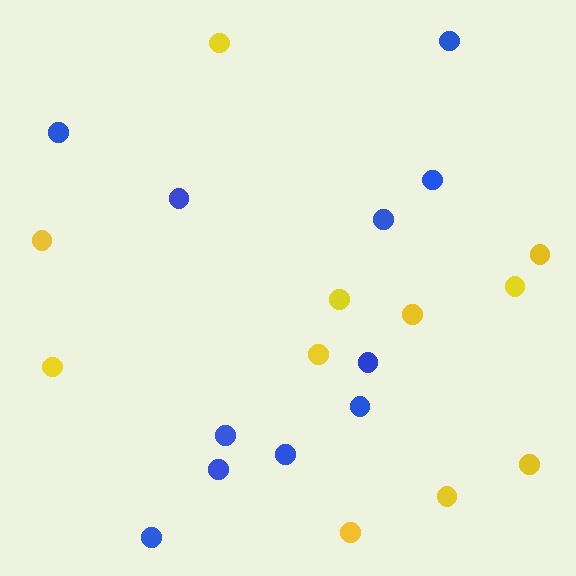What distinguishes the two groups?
There are 2 groups: one group of blue circles (11) and one group of yellow circles (11).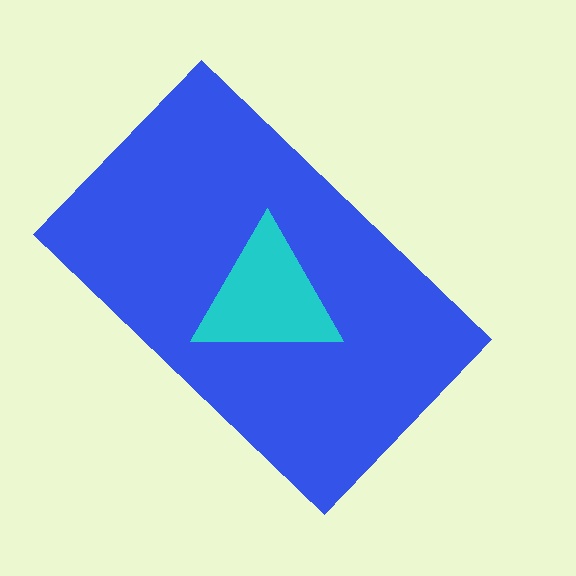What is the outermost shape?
The blue rectangle.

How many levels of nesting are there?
2.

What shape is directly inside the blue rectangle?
The cyan triangle.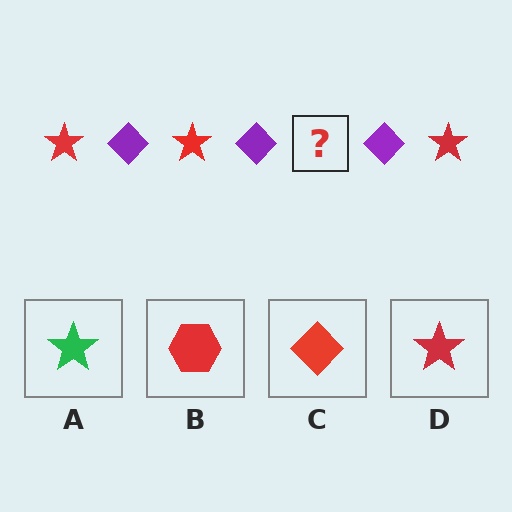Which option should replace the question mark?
Option D.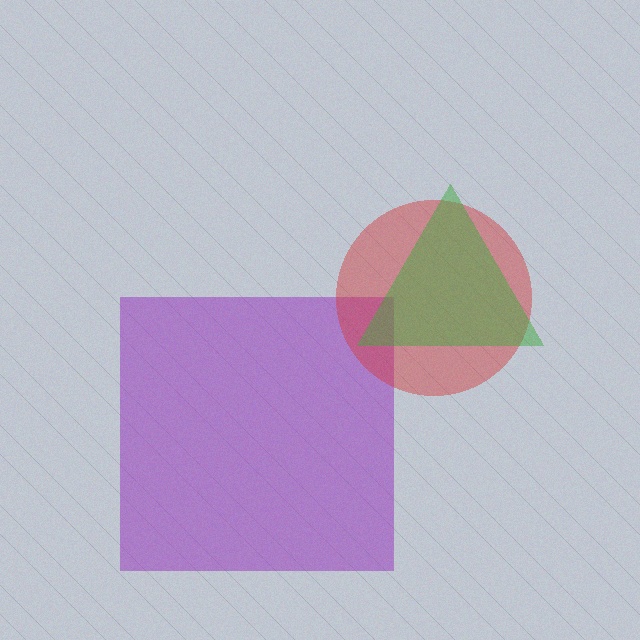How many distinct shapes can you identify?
There are 3 distinct shapes: a purple square, a red circle, a green triangle.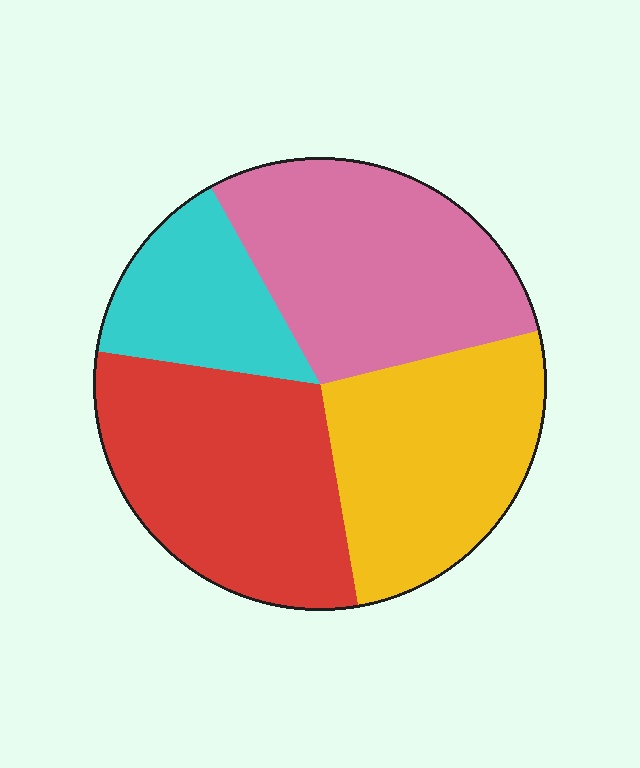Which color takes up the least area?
Cyan, at roughly 15%.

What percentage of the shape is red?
Red takes up between a sixth and a third of the shape.